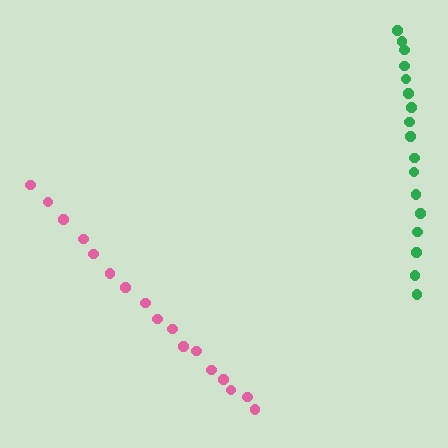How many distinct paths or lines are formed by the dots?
There are 2 distinct paths.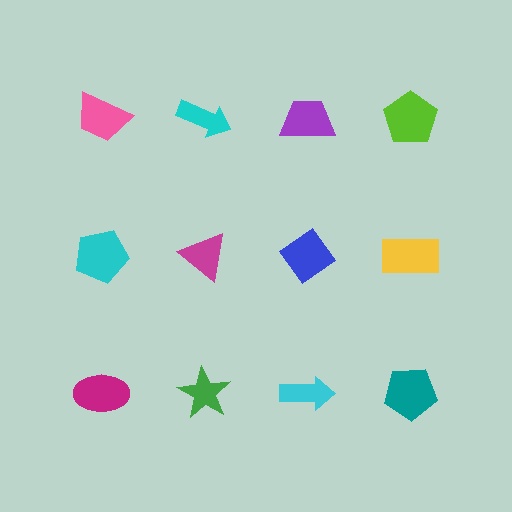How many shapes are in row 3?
4 shapes.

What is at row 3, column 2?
A green star.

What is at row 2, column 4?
A yellow rectangle.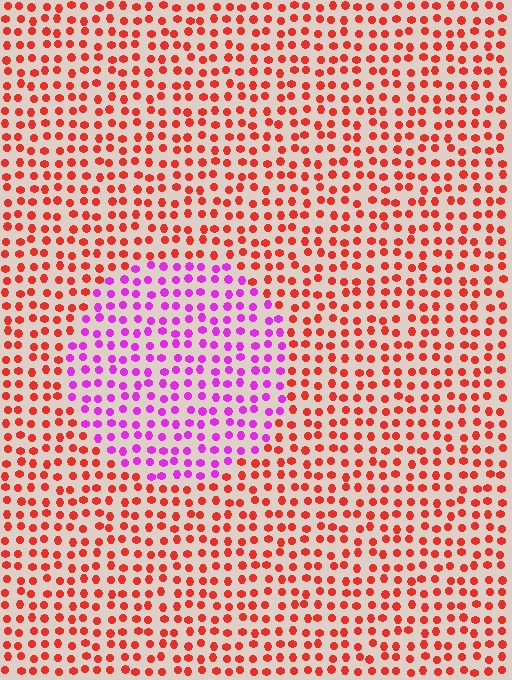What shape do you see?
I see a circle.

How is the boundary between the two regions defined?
The boundary is defined purely by a slight shift in hue (about 62 degrees). Spacing, size, and orientation are identical on both sides.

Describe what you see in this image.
The image is filled with small red elements in a uniform arrangement. A circle-shaped region is visible where the elements are tinted to a slightly different hue, forming a subtle color boundary.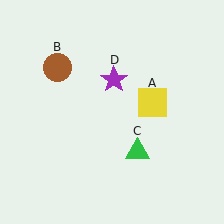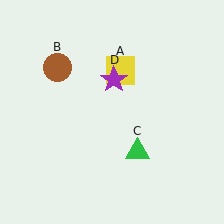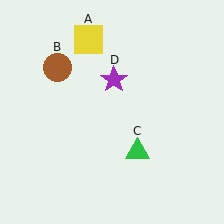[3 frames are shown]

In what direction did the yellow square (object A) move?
The yellow square (object A) moved up and to the left.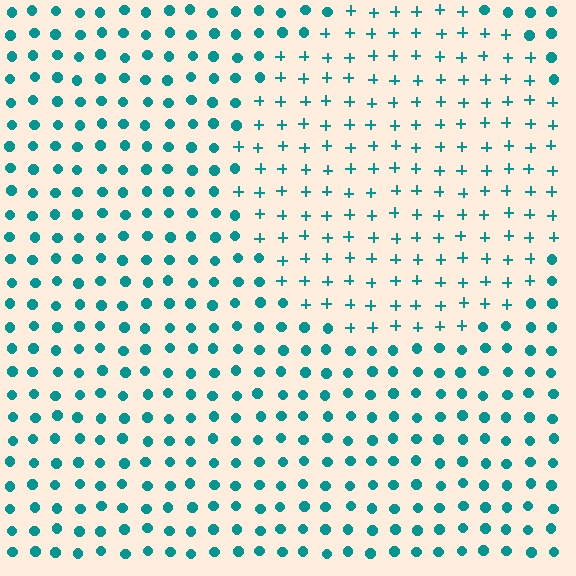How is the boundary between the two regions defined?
The boundary is defined by a change in element shape: plus signs inside vs. circles outside. All elements share the same color and spacing.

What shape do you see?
I see a circle.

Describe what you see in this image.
The image is filled with small teal elements arranged in a uniform grid. A circle-shaped region contains plus signs, while the surrounding area contains circles. The boundary is defined purely by the change in element shape.